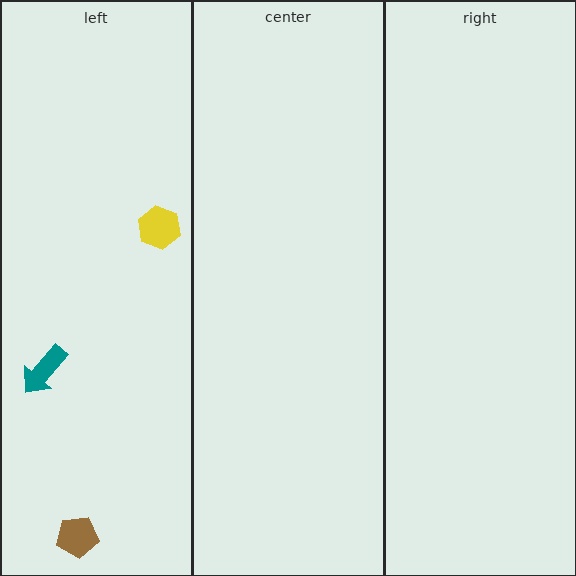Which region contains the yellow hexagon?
The left region.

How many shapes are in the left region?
3.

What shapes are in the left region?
The yellow hexagon, the brown pentagon, the teal arrow.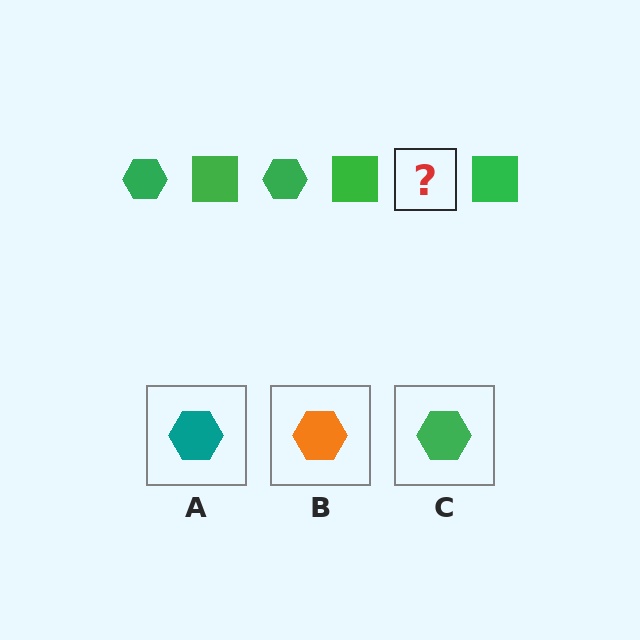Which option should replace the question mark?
Option C.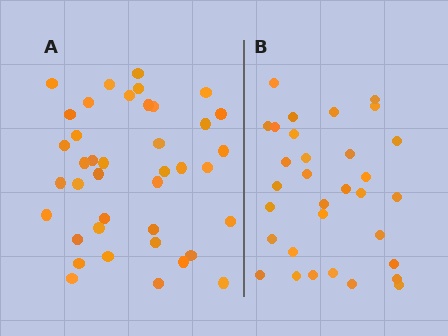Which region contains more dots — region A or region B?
Region A (the left region) has more dots.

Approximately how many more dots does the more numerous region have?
Region A has roughly 8 or so more dots than region B.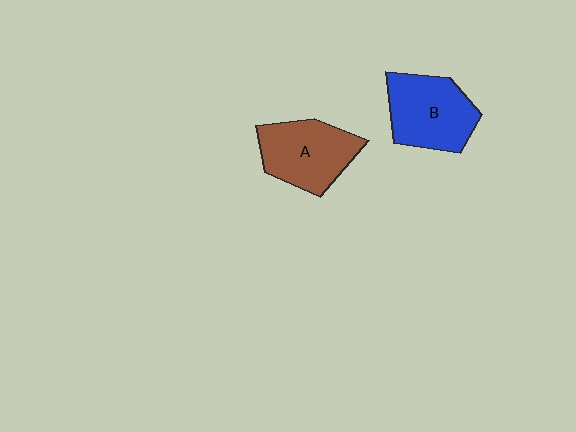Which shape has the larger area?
Shape B (blue).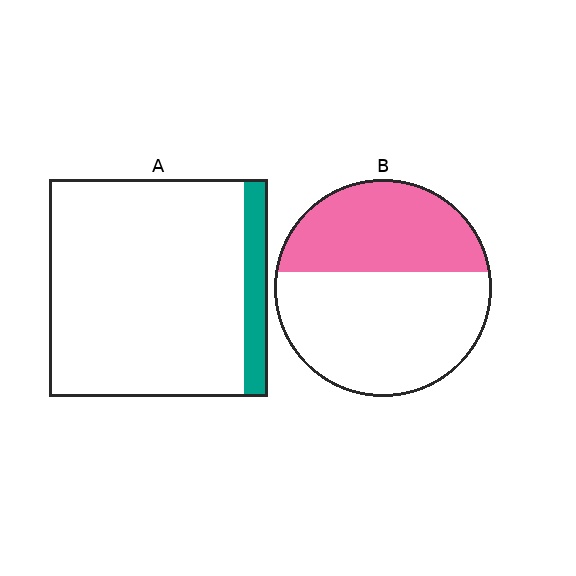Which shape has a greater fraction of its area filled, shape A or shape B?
Shape B.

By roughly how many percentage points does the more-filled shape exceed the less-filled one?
By roughly 30 percentage points (B over A).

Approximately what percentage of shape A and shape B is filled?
A is approximately 10% and B is approximately 40%.